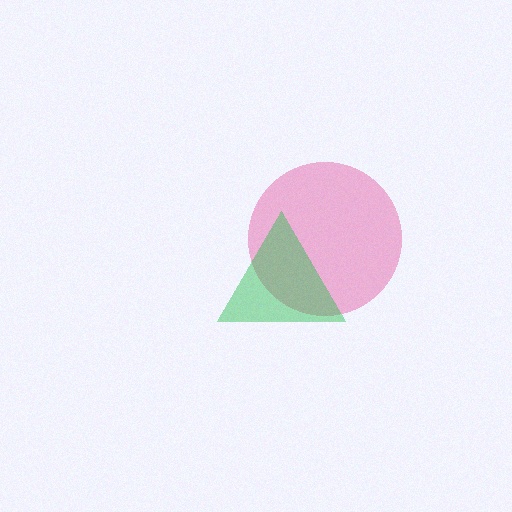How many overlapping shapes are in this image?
There are 2 overlapping shapes in the image.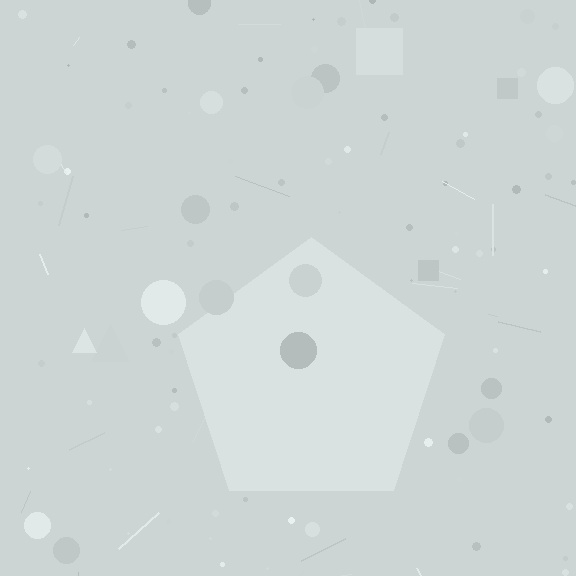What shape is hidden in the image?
A pentagon is hidden in the image.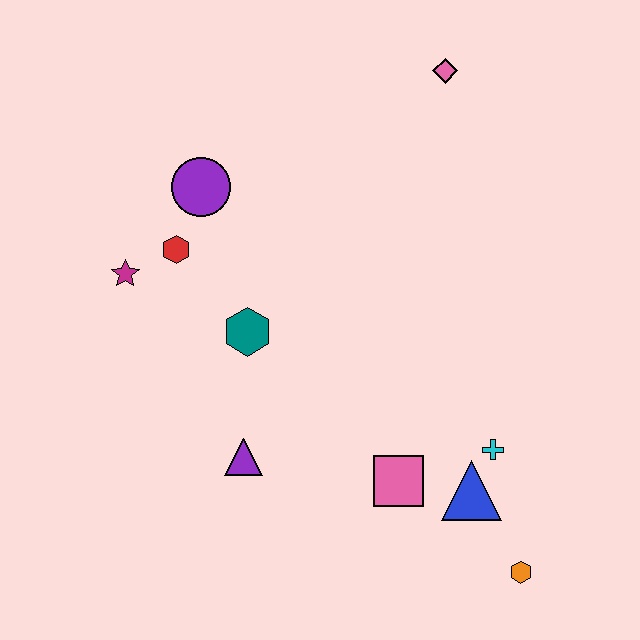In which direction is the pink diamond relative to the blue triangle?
The pink diamond is above the blue triangle.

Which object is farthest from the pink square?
The pink diamond is farthest from the pink square.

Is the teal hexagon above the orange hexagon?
Yes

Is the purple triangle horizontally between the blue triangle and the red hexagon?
Yes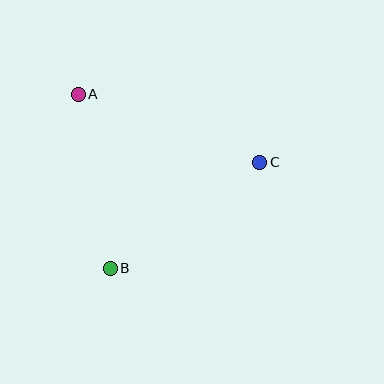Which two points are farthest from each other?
Points A and C are farthest from each other.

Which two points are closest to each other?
Points A and B are closest to each other.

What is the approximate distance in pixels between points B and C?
The distance between B and C is approximately 183 pixels.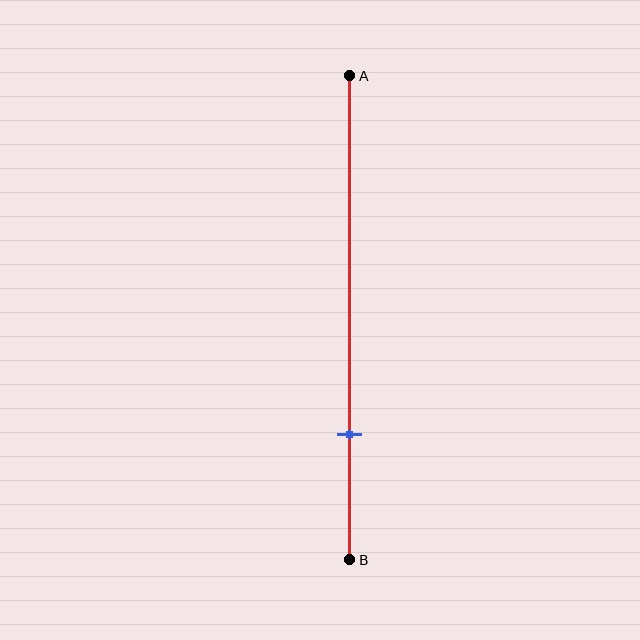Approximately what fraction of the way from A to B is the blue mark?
The blue mark is approximately 75% of the way from A to B.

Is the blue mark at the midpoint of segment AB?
No, the mark is at about 75% from A, not at the 50% midpoint.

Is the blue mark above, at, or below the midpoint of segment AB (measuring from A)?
The blue mark is below the midpoint of segment AB.